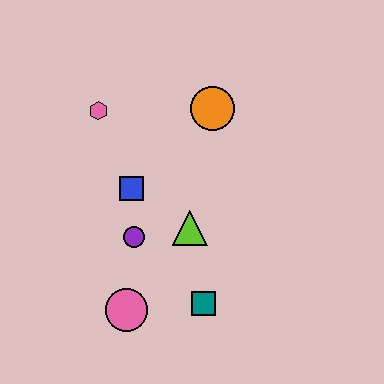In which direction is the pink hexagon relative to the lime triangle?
The pink hexagon is above the lime triangle.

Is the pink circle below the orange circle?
Yes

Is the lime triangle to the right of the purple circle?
Yes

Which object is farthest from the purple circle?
The orange circle is farthest from the purple circle.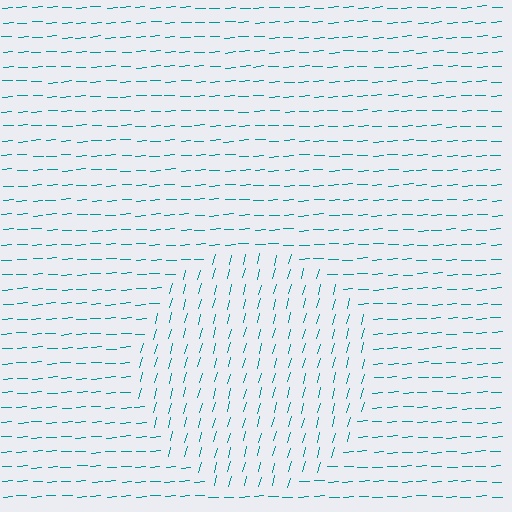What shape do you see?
I see a circle.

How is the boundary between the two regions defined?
The boundary is defined purely by a change in line orientation (approximately 71 degrees difference). All lines are the same color and thickness.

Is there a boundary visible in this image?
Yes, there is a texture boundary formed by a change in line orientation.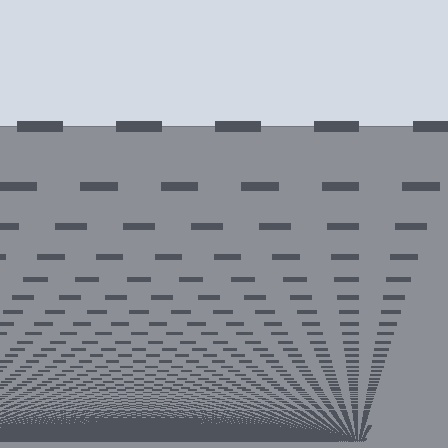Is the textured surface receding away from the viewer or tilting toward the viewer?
The surface appears to tilt toward the viewer. Texture elements get larger and sparser toward the top.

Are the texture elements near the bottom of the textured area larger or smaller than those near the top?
Smaller. The gradient is inverted — elements near the bottom are smaller and denser.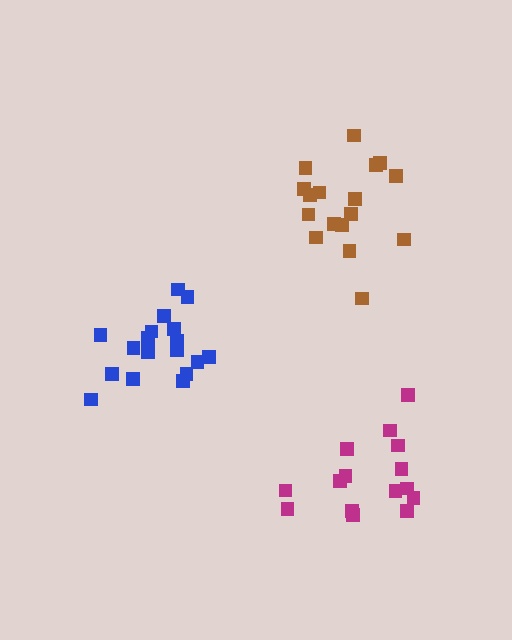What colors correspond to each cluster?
The clusters are colored: magenta, blue, brown.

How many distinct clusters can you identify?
There are 3 distinct clusters.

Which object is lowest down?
The magenta cluster is bottommost.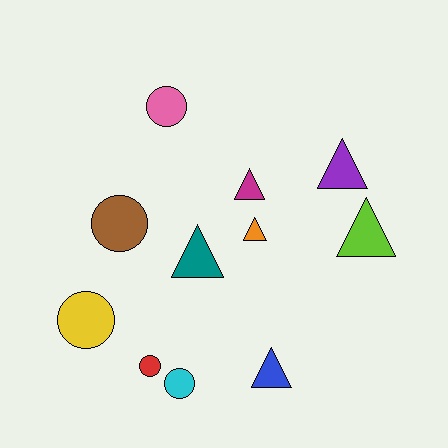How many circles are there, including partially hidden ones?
There are 5 circles.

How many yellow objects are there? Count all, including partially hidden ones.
There is 1 yellow object.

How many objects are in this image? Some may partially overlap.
There are 11 objects.